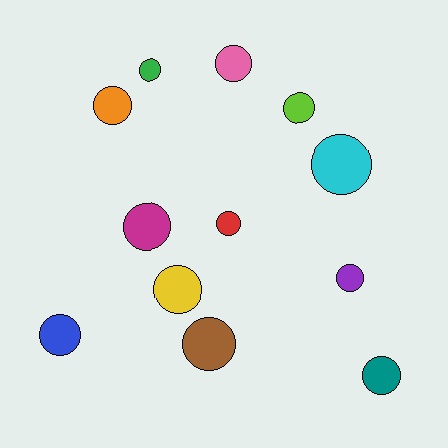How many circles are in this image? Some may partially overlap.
There are 12 circles.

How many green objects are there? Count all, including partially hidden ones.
There is 1 green object.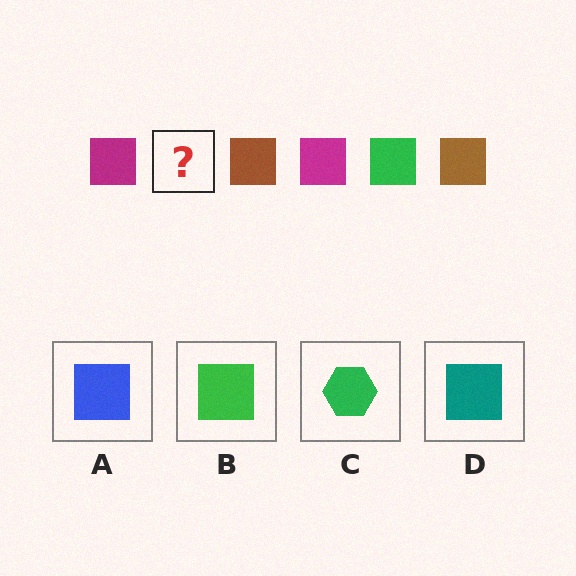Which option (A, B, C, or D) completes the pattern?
B.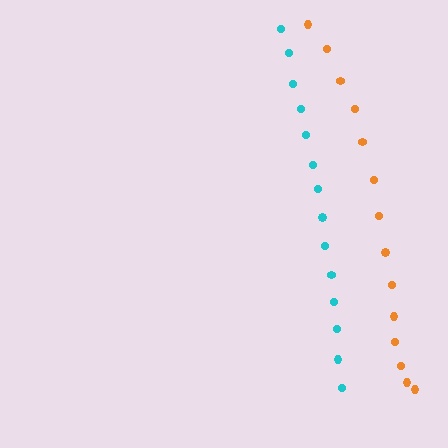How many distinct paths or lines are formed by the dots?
There are 2 distinct paths.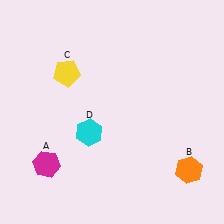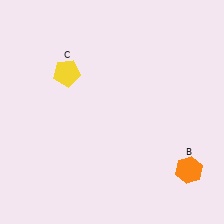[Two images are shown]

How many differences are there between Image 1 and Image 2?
There are 2 differences between the two images.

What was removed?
The magenta hexagon (A), the cyan hexagon (D) were removed in Image 2.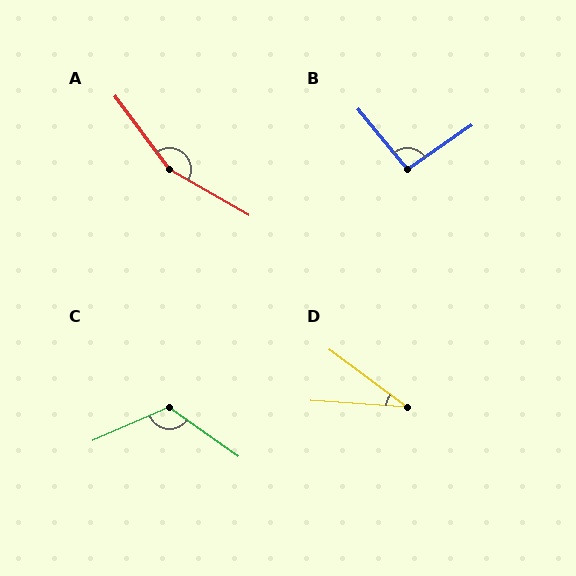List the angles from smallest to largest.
D (33°), B (95°), C (121°), A (156°).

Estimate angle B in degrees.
Approximately 95 degrees.